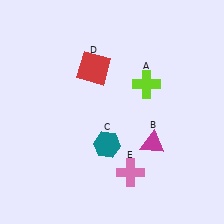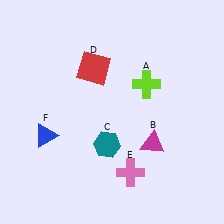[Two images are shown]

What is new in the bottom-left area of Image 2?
A blue triangle (F) was added in the bottom-left area of Image 2.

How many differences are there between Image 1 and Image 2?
There is 1 difference between the two images.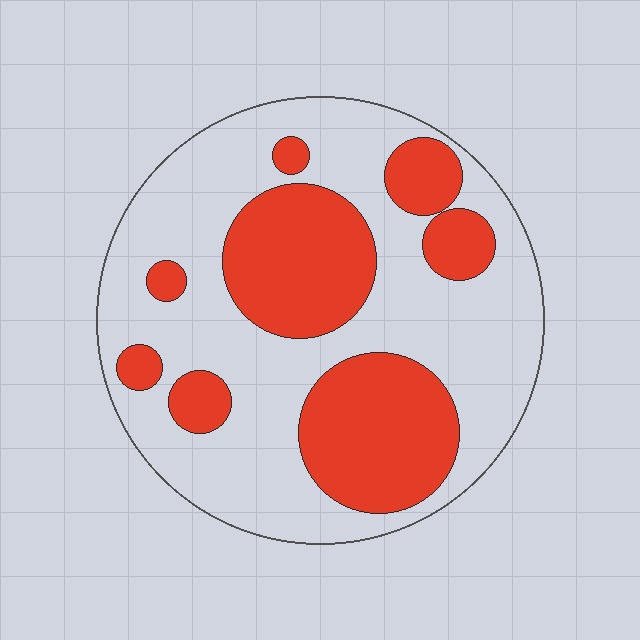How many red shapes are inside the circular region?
8.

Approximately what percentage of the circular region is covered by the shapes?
Approximately 35%.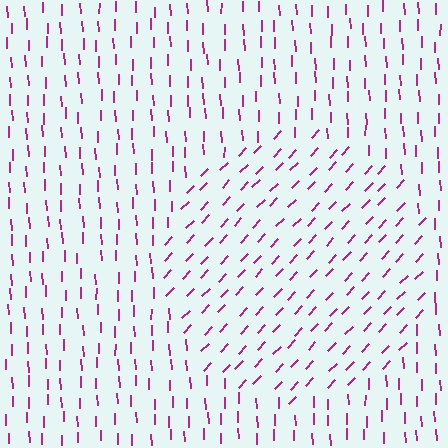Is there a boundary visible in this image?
Yes, there is a texture boundary formed by a change in line orientation.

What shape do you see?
I see a circle.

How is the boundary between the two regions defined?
The boundary is defined purely by a change in line orientation (approximately 45 degrees difference). All lines are the same color and thickness.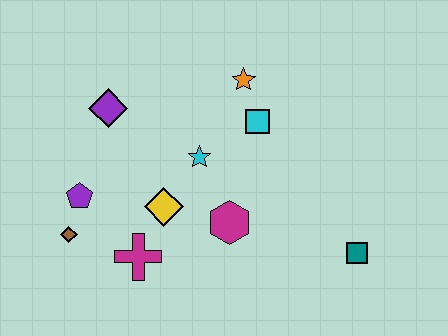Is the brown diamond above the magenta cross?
Yes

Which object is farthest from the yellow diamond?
The teal square is farthest from the yellow diamond.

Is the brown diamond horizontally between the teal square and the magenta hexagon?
No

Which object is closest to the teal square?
The magenta hexagon is closest to the teal square.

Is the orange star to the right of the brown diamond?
Yes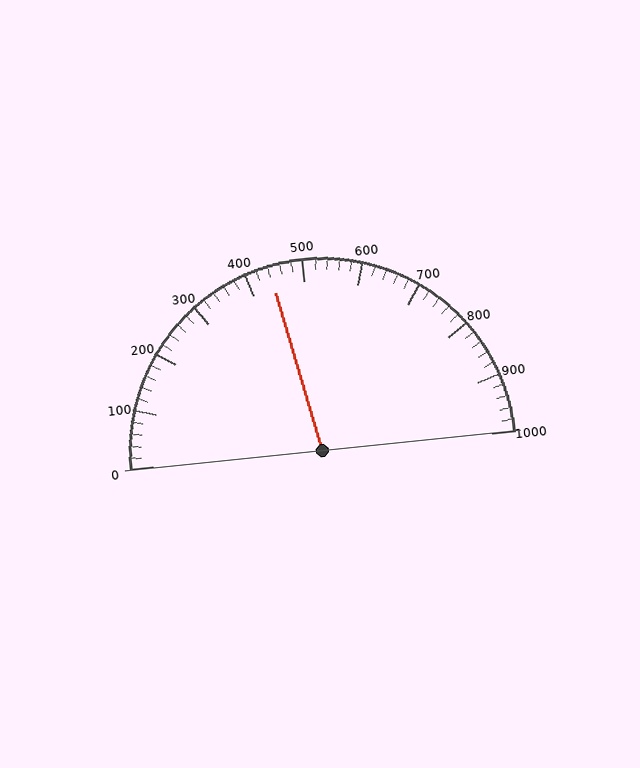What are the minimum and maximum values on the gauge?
The gauge ranges from 0 to 1000.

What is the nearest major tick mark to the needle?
The nearest major tick mark is 400.